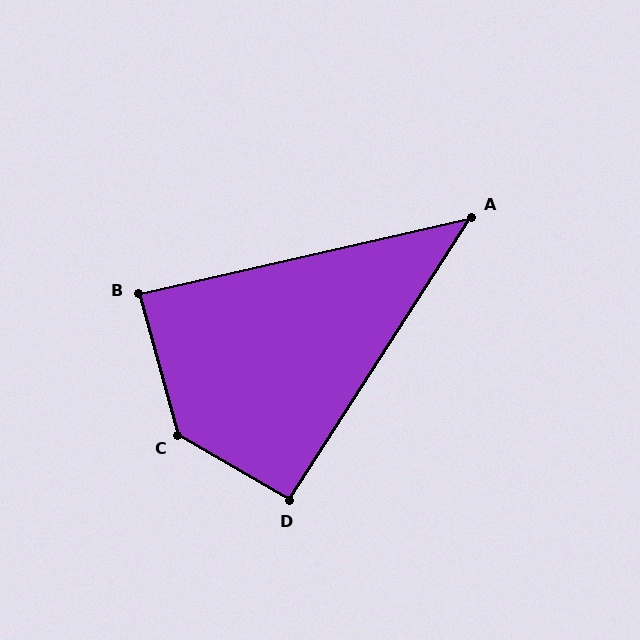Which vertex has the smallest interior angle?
A, at approximately 44 degrees.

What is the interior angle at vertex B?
Approximately 88 degrees (approximately right).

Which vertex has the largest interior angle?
C, at approximately 136 degrees.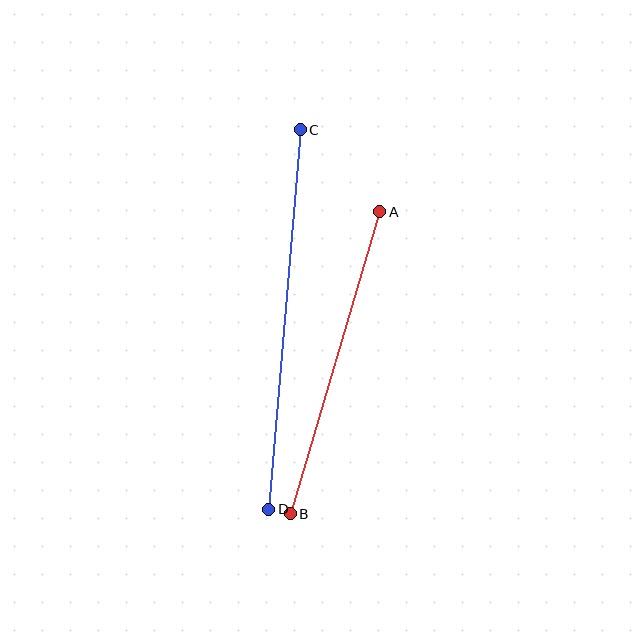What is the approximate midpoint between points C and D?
The midpoint is at approximately (284, 320) pixels.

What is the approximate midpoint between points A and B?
The midpoint is at approximately (335, 363) pixels.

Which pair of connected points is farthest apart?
Points C and D are farthest apart.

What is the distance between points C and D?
The distance is approximately 381 pixels.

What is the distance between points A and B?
The distance is approximately 315 pixels.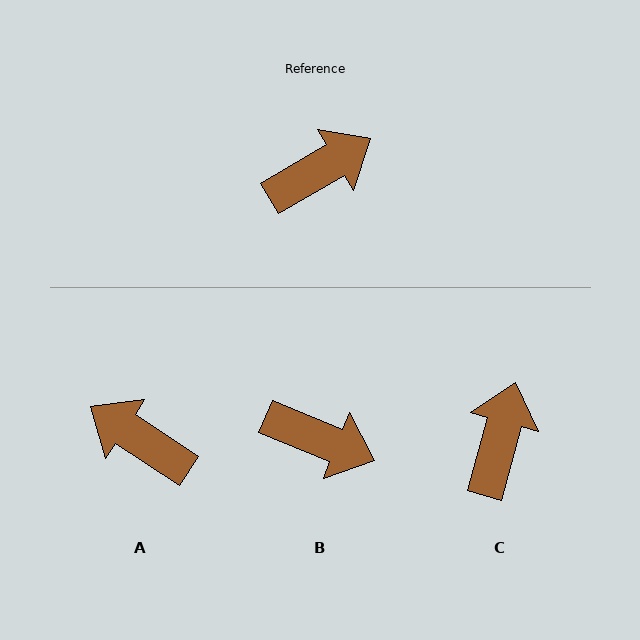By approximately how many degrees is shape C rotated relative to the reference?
Approximately 44 degrees counter-clockwise.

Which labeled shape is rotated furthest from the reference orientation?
A, about 116 degrees away.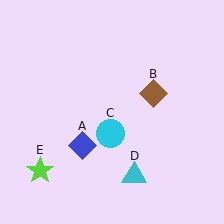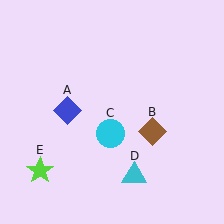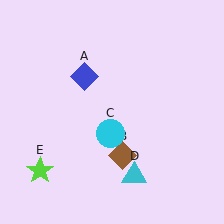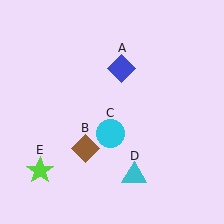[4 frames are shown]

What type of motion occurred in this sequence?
The blue diamond (object A), brown diamond (object B) rotated clockwise around the center of the scene.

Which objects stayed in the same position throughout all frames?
Cyan circle (object C) and cyan triangle (object D) and lime star (object E) remained stationary.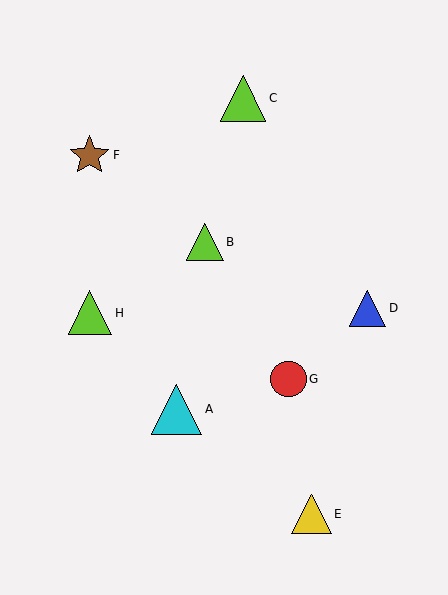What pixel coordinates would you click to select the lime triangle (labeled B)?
Click at (205, 242) to select the lime triangle B.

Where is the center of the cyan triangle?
The center of the cyan triangle is at (177, 409).